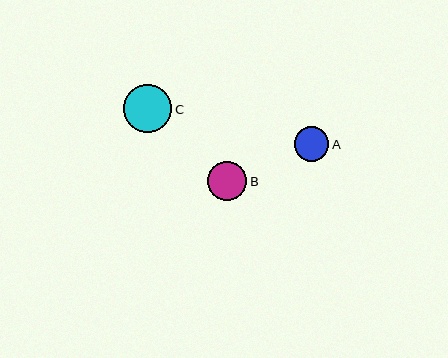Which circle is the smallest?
Circle A is the smallest with a size of approximately 35 pixels.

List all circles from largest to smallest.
From largest to smallest: C, B, A.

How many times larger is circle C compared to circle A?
Circle C is approximately 1.4 times the size of circle A.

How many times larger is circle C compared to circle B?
Circle C is approximately 1.2 times the size of circle B.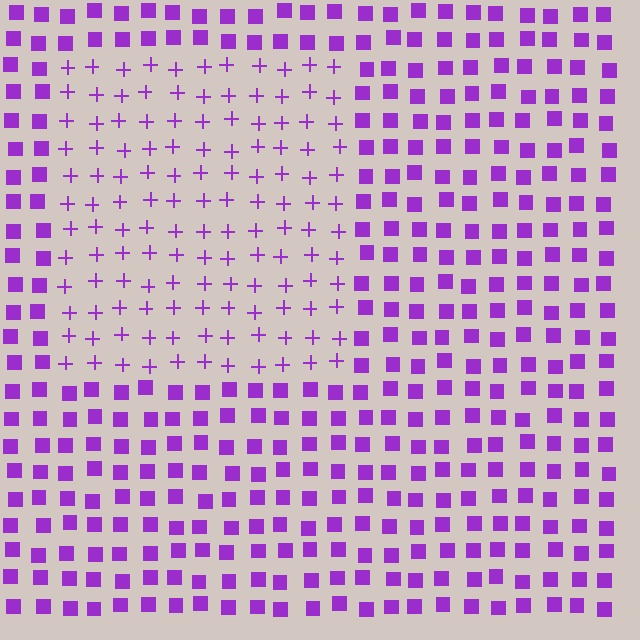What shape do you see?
I see a rectangle.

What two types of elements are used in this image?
The image uses plus signs inside the rectangle region and squares outside it.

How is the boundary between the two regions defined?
The boundary is defined by a change in element shape: plus signs inside vs. squares outside. All elements share the same color and spacing.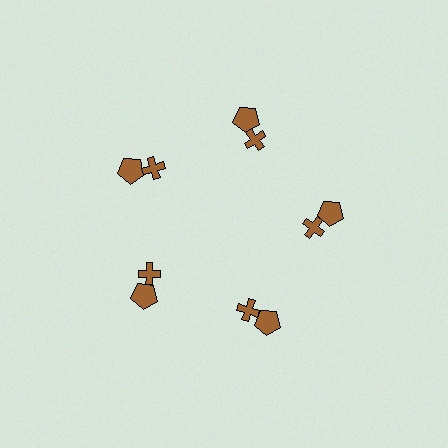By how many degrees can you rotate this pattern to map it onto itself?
The pattern maps onto itself every 72 degrees of rotation.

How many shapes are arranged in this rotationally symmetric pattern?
There are 10 shapes, arranged in 5 groups of 2.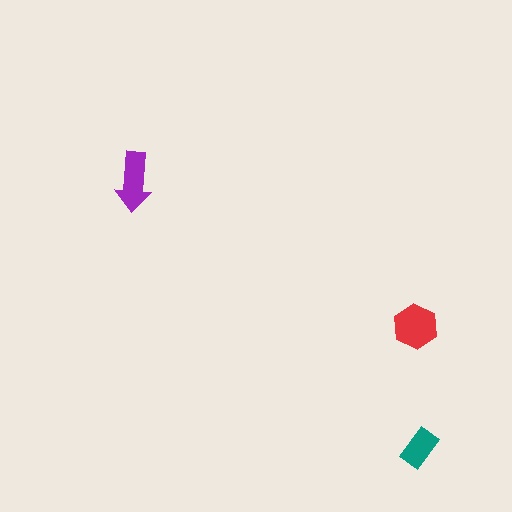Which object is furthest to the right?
The teal rectangle is rightmost.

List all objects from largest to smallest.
The red hexagon, the purple arrow, the teal rectangle.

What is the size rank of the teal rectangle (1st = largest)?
3rd.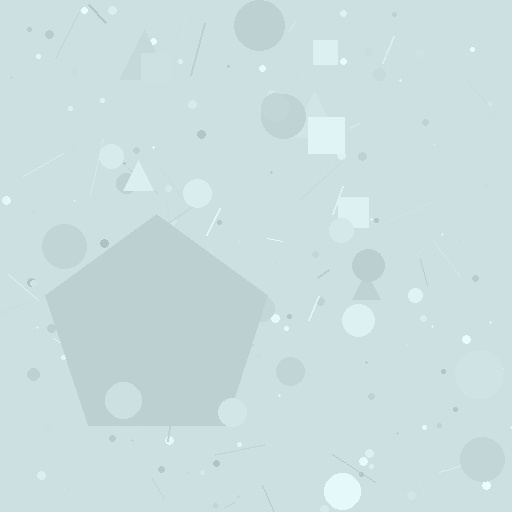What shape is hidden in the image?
A pentagon is hidden in the image.